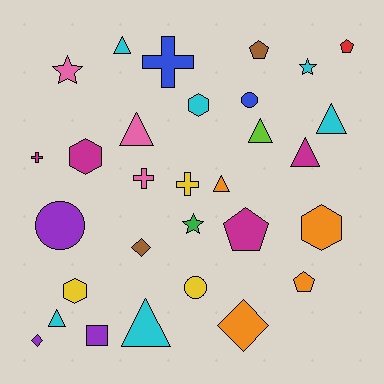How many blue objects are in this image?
There are 2 blue objects.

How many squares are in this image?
There is 1 square.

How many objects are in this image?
There are 30 objects.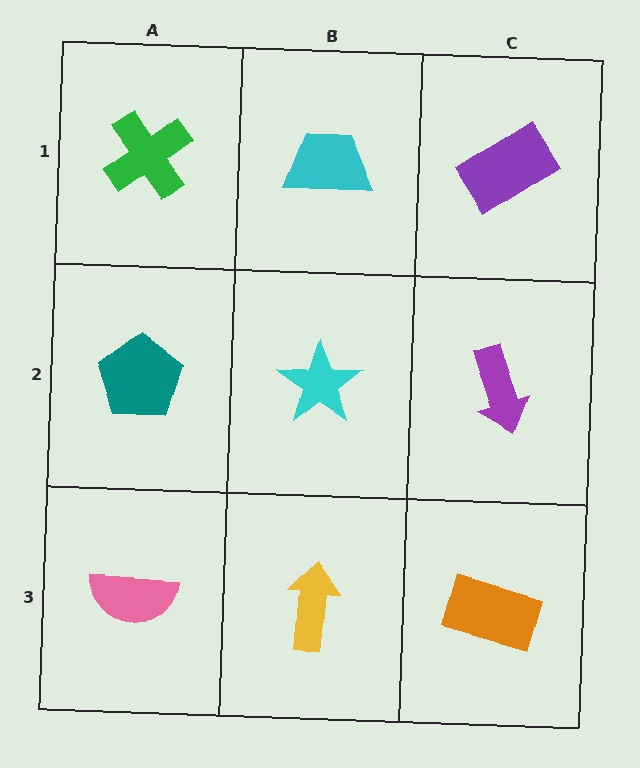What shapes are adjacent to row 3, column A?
A teal pentagon (row 2, column A), a yellow arrow (row 3, column B).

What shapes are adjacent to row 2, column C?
A purple rectangle (row 1, column C), an orange rectangle (row 3, column C), a cyan star (row 2, column B).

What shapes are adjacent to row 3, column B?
A cyan star (row 2, column B), a pink semicircle (row 3, column A), an orange rectangle (row 3, column C).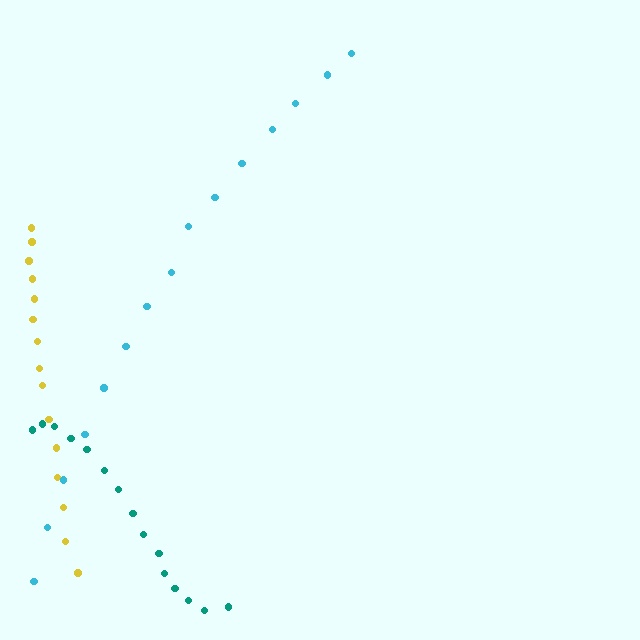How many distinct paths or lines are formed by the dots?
There are 3 distinct paths.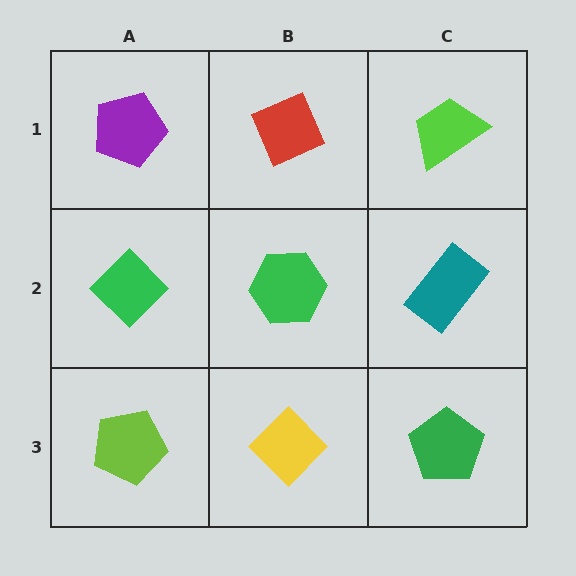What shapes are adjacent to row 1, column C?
A teal rectangle (row 2, column C), a red diamond (row 1, column B).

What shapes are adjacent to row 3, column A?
A green diamond (row 2, column A), a yellow diamond (row 3, column B).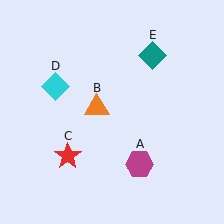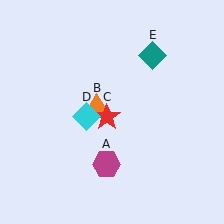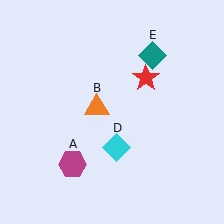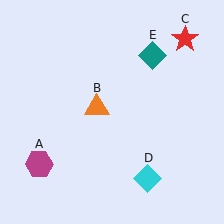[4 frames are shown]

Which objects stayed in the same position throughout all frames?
Orange triangle (object B) and teal diamond (object E) remained stationary.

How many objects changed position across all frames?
3 objects changed position: magenta hexagon (object A), red star (object C), cyan diamond (object D).